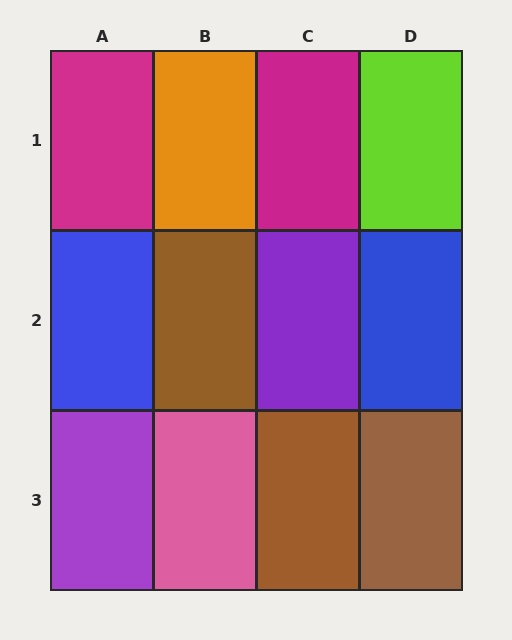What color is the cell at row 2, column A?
Blue.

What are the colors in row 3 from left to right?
Purple, pink, brown, brown.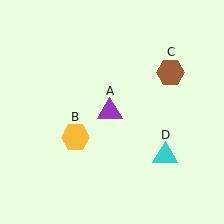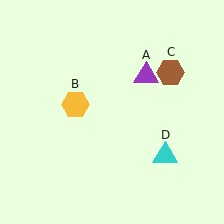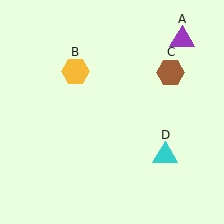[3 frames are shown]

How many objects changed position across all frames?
2 objects changed position: purple triangle (object A), yellow hexagon (object B).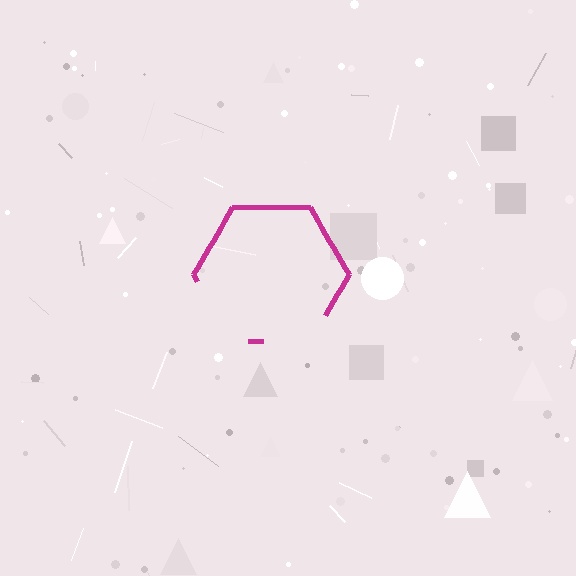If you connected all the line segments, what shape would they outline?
They would outline a hexagon.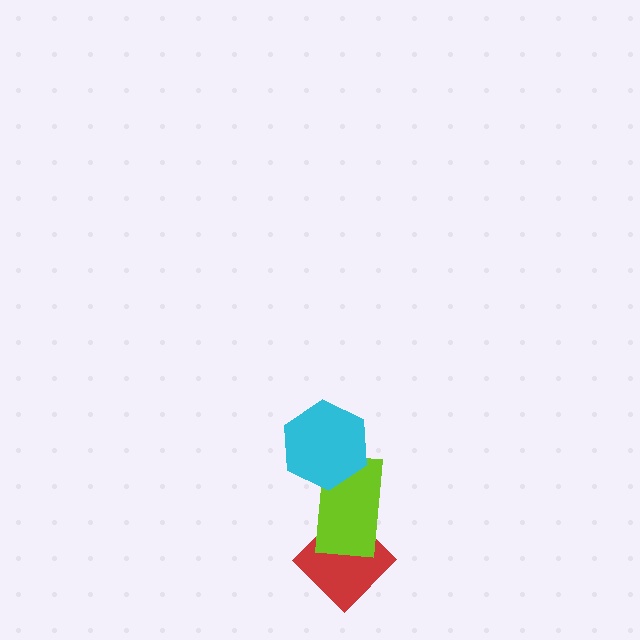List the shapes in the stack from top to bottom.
From top to bottom: the cyan hexagon, the lime rectangle, the red diamond.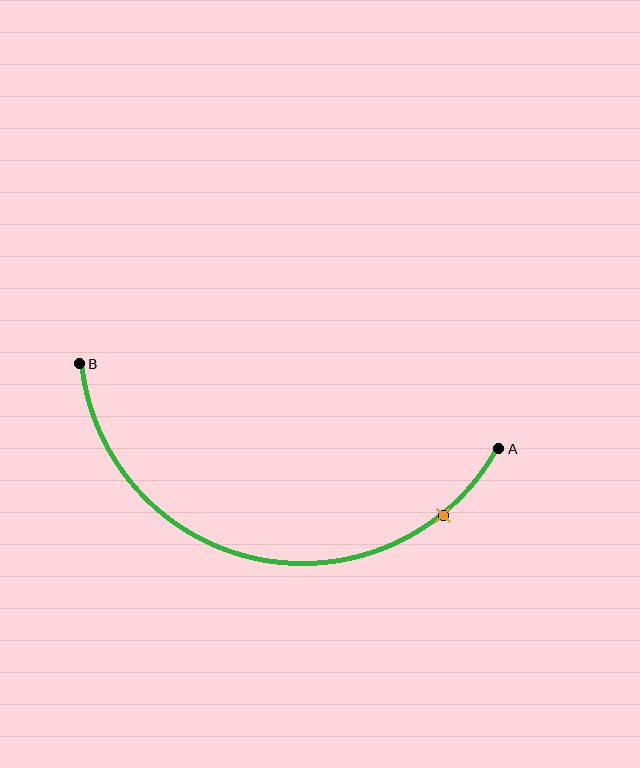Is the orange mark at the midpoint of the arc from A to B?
No. The orange mark lies on the arc but is closer to endpoint A. The arc midpoint would be at the point on the curve equidistant along the arc from both A and B.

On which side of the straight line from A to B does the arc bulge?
The arc bulges below the straight line connecting A and B.